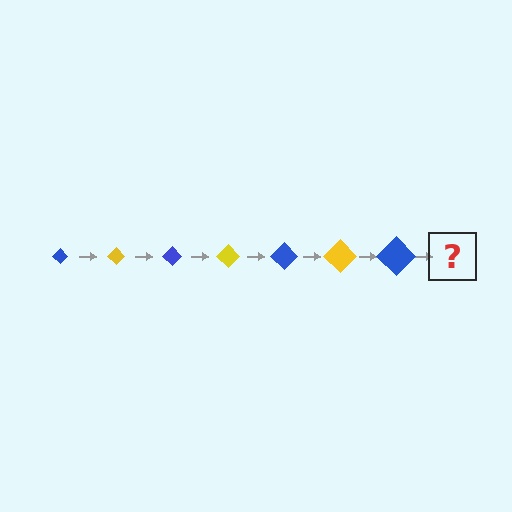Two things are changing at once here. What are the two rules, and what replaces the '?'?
The two rules are that the diamond grows larger each step and the color cycles through blue and yellow. The '?' should be a yellow diamond, larger than the previous one.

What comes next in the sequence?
The next element should be a yellow diamond, larger than the previous one.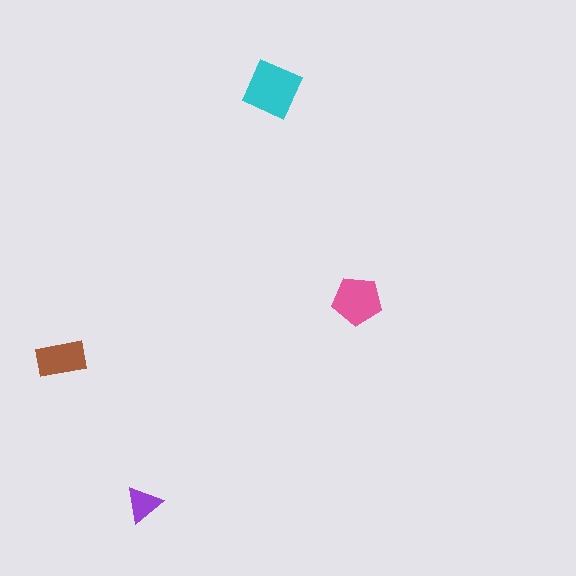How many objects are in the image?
There are 4 objects in the image.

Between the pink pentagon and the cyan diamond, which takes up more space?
The cyan diamond.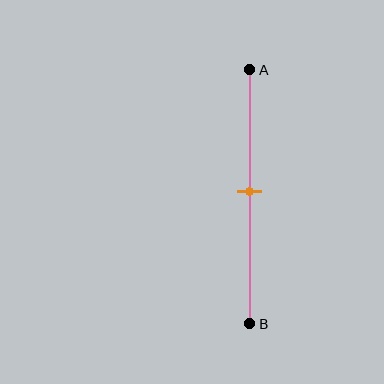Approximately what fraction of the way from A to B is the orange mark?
The orange mark is approximately 50% of the way from A to B.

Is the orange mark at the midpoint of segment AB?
Yes, the mark is approximately at the midpoint.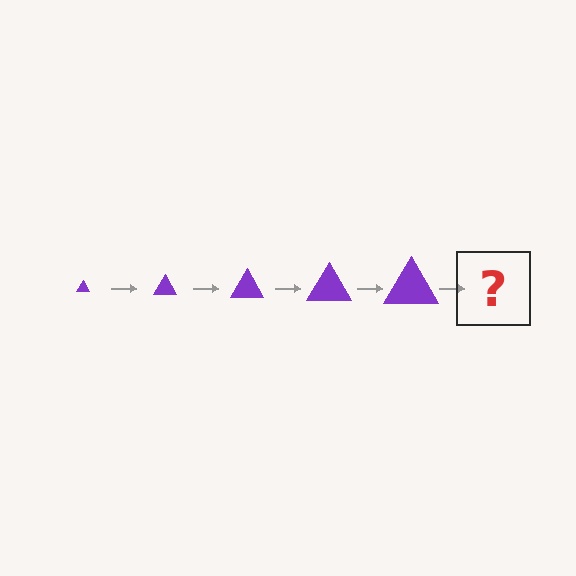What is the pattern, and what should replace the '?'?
The pattern is that the triangle gets progressively larger each step. The '?' should be a purple triangle, larger than the previous one.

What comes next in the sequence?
The next element should be a purple triangle, larger than the previous one.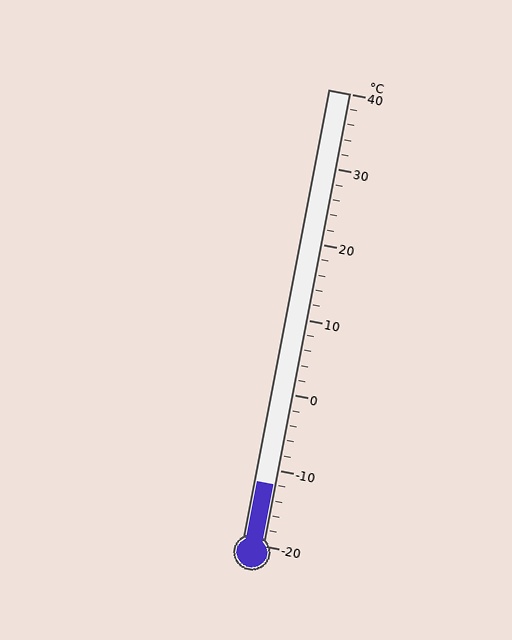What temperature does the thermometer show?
The thermometer shows approximately -12°C.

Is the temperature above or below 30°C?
The temperature is below 30°C.